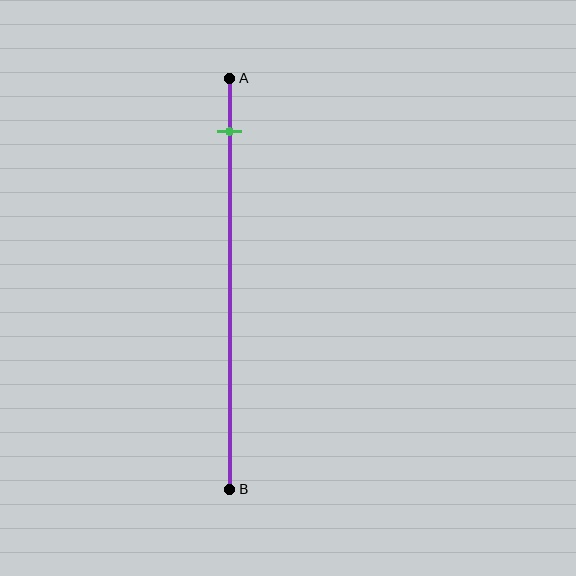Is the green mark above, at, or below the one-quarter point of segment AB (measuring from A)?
The green mark is above the one-quarter point of segment AB.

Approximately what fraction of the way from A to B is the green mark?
The green mark is approximately 15% of the way from A to B.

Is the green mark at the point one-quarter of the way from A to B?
No, the mark is at about 15% from A, not at the 25% one-quarter point.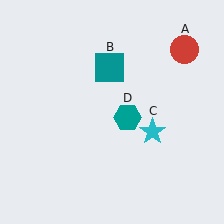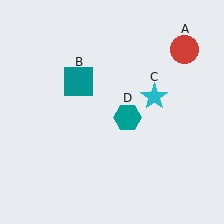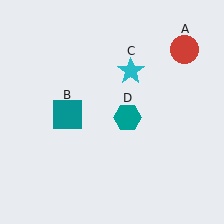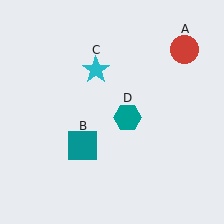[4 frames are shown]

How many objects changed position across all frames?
2 objects changed position: teal square (object B), cyan star (object C).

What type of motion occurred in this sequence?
The teal square (object B), cyan star (object C) rotated counterclockwise around the center of the scene.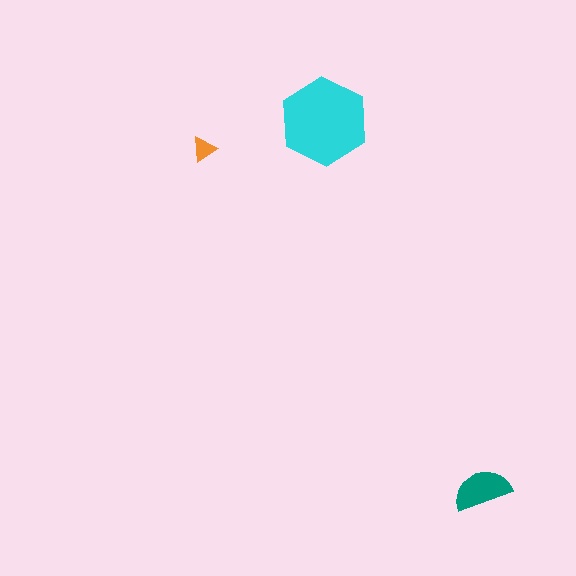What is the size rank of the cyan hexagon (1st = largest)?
1st.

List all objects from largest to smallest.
The cyan hexagon, the teal semicircle, the orange triangle.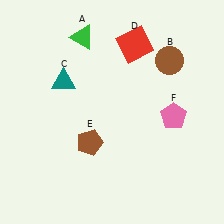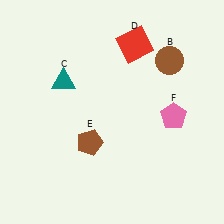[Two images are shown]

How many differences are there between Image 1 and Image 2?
There is 1 difference between the two images.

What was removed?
The green triangle (A) was removed in Image 2.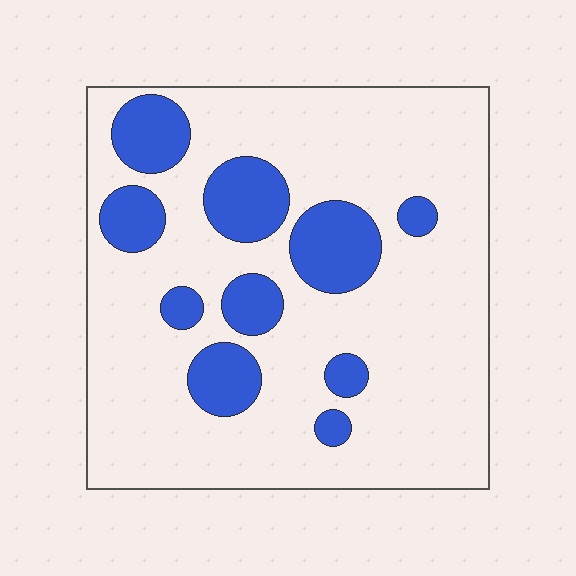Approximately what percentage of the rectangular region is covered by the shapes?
Approximately 20%.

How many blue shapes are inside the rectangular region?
10.